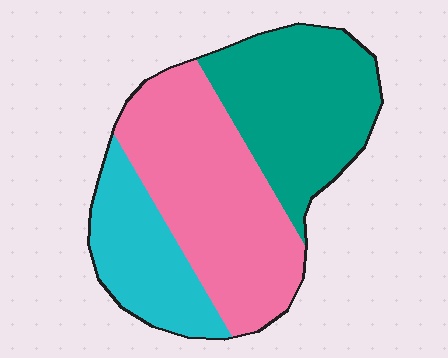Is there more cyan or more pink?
Pink.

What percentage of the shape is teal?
Teal covers 35% of the shape.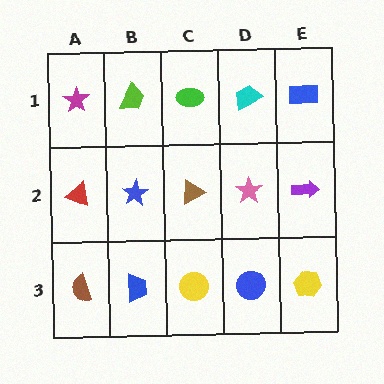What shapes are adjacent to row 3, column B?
A blue star (row 2, column B), a brown semicircle (row 3, column A), a yellow circle (row 3, column C).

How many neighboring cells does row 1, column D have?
3.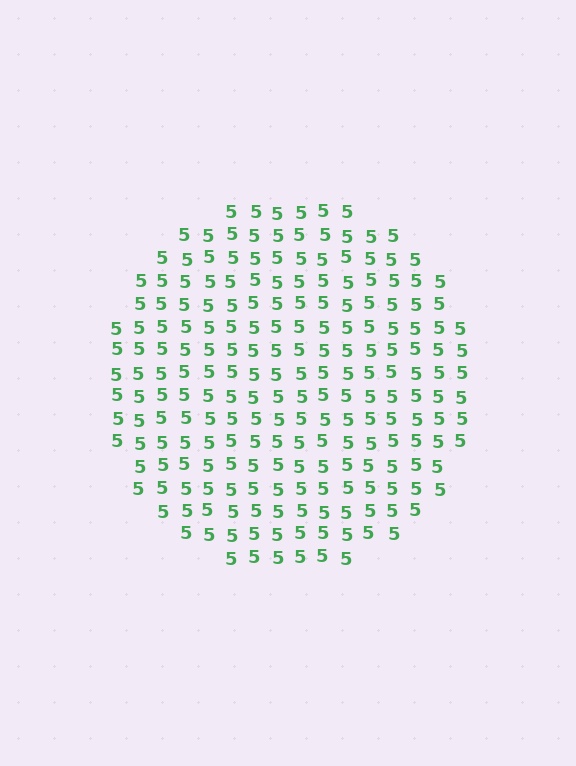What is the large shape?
The large shape is a circle.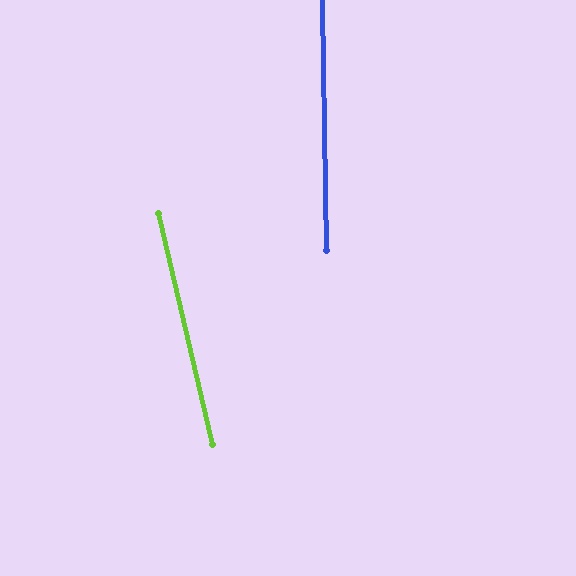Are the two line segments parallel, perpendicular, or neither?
Neither parallel nor perpendicular — they differ by about 12°.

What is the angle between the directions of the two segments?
Approximately 12 degrees.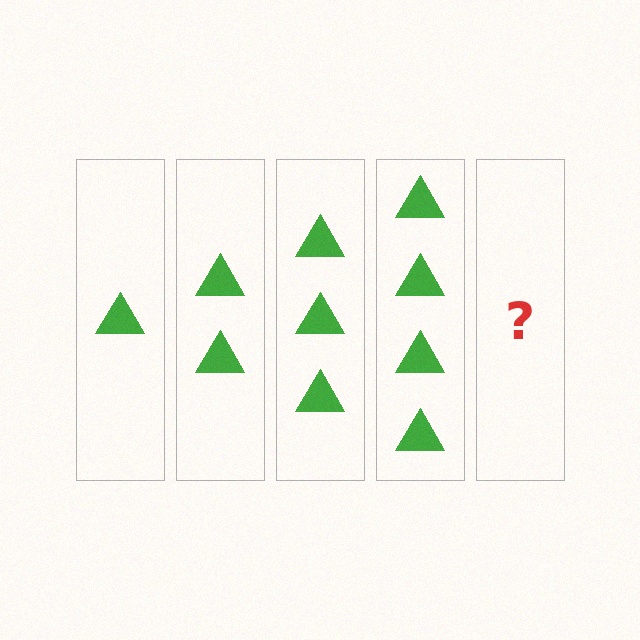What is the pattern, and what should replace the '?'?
The pattern is that each step adds one more triangle. The '?' should be 5 triangles.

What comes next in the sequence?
The next element should be 5 triangles.